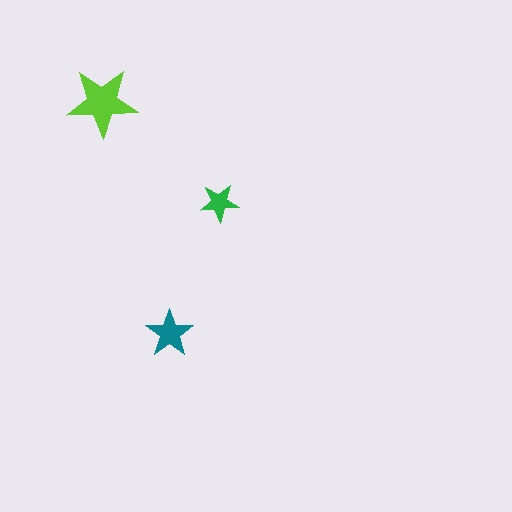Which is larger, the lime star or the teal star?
The lime one.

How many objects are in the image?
There are 3 objects in the image.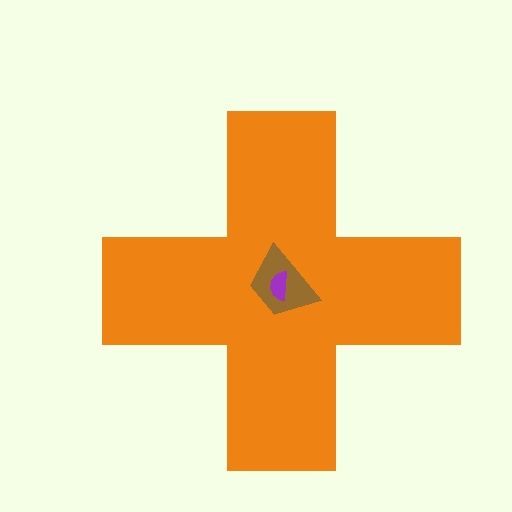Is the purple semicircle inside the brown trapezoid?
Yes.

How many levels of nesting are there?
3.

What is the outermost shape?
The orange cross.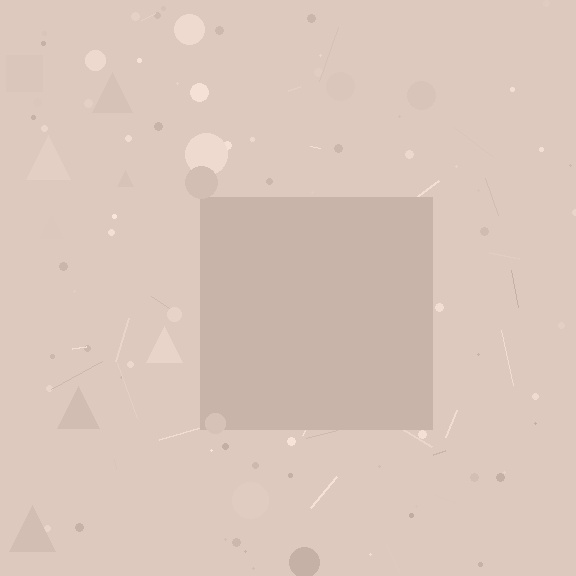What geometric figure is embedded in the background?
A square is embedded in the background.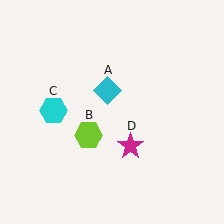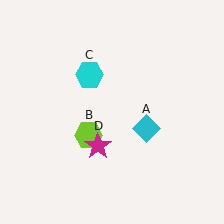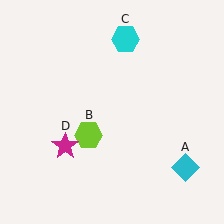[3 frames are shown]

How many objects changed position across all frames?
3 objects changed position: cyan diamond (object A), cyan hexagon (object C), magenta star (object D).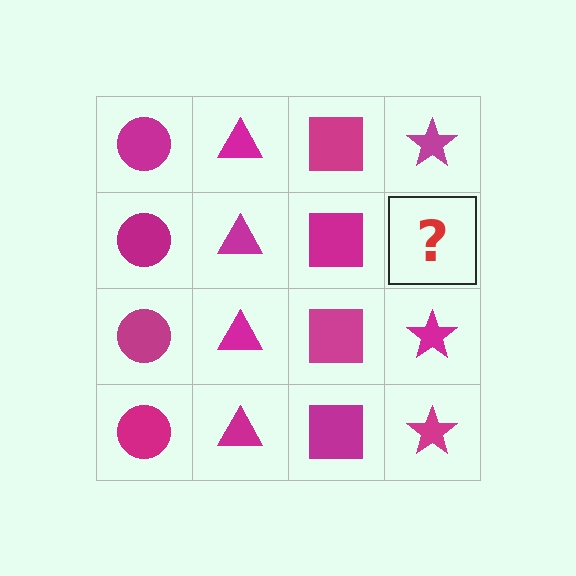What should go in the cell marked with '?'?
The missing cell should contain a magenta star.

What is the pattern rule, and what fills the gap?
The rule is that each column has a consistent shape. The gap should be filled with a magenta star.